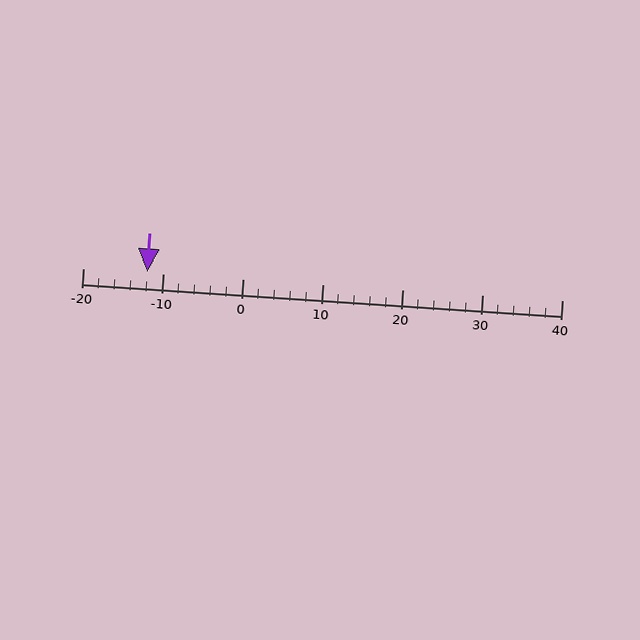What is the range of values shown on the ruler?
The ruler shows values from -20 to 40.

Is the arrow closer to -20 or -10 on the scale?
The arrow is closer to -10.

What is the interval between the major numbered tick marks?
The major tick marks are spaced 10 units apart.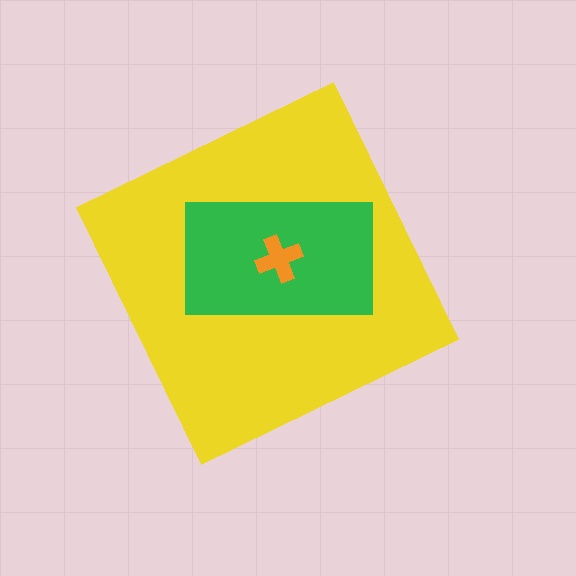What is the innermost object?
The orange cross.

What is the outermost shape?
The yellow diamond.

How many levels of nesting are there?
3.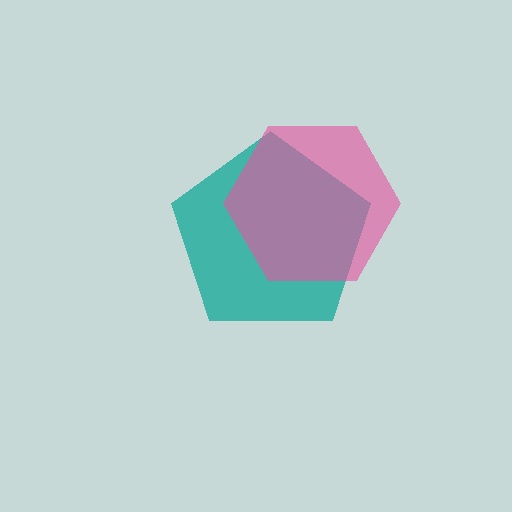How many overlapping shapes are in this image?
There are 2 overlapping shapes in the image.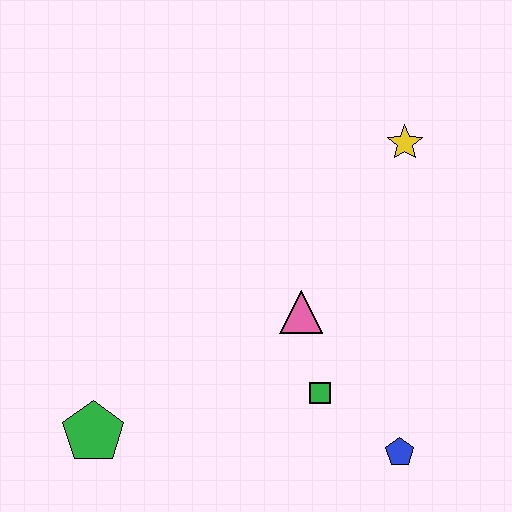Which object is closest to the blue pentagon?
The green square is closest to the blue pentagon.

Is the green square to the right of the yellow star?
No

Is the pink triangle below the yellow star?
Yes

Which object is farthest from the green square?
The yellow star is farthest from the green square.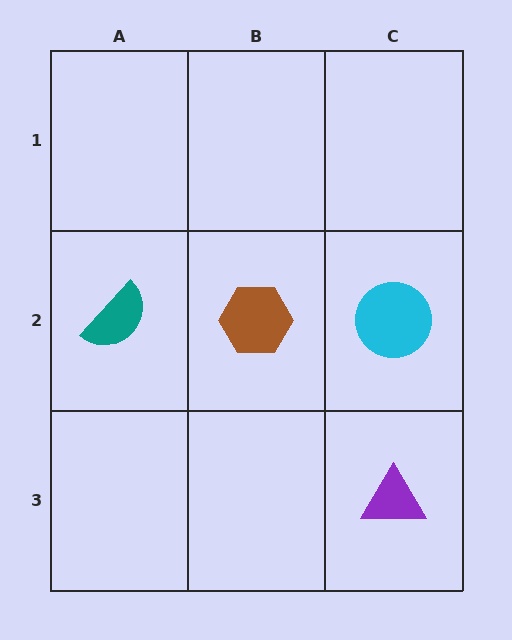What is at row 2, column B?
A brown hexagon.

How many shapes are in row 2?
3 shapes.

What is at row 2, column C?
A cyan circle.